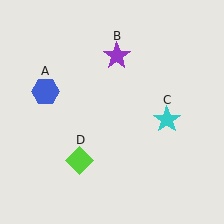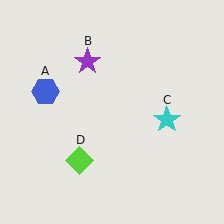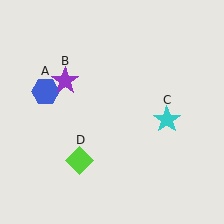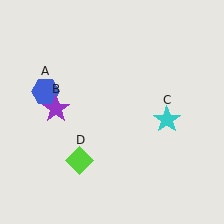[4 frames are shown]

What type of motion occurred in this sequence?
The purple star (object B) rotated counterclockwise around the center of the scene.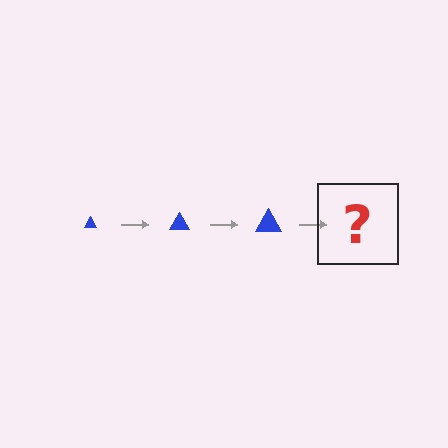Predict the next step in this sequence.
The next step is a blue triangle, larger than the previous one.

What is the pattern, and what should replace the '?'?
The pattern is that the triangle gets progressively larger each step. The '?' should be a blue triangle, larger than the previous one.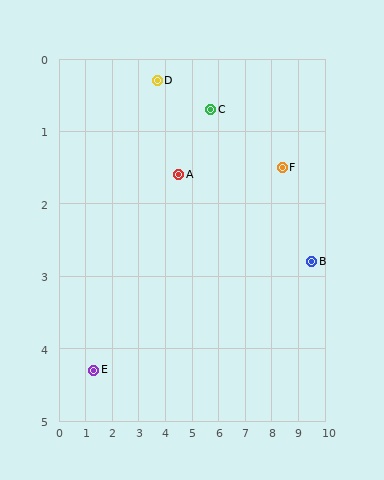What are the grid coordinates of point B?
Point B is at approximately (9.5, 2.8).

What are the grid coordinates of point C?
Point C is at approximately (5.7, 0.7).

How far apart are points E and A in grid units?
Points E and A are about 4.2 grid units apart.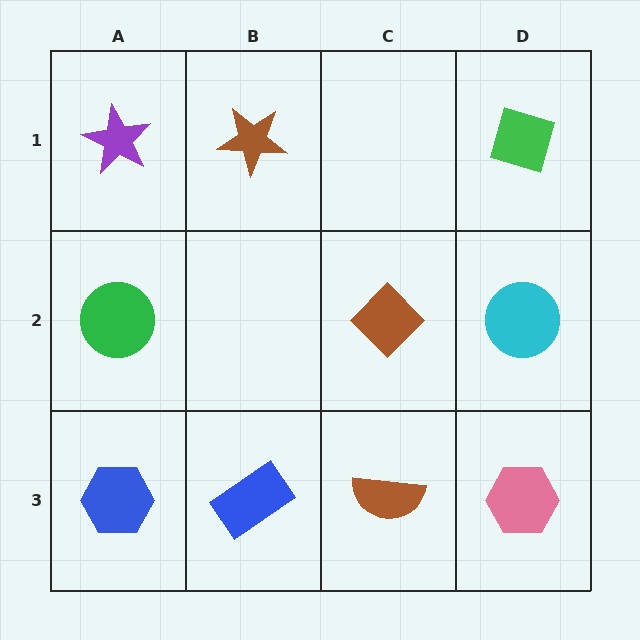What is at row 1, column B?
A brown star.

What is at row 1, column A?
A purple star.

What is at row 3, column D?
A pink hexagon.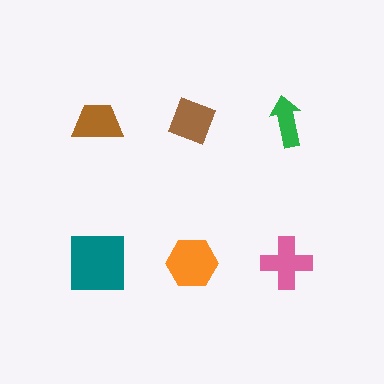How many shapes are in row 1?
3 shapes.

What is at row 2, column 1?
A teal square.